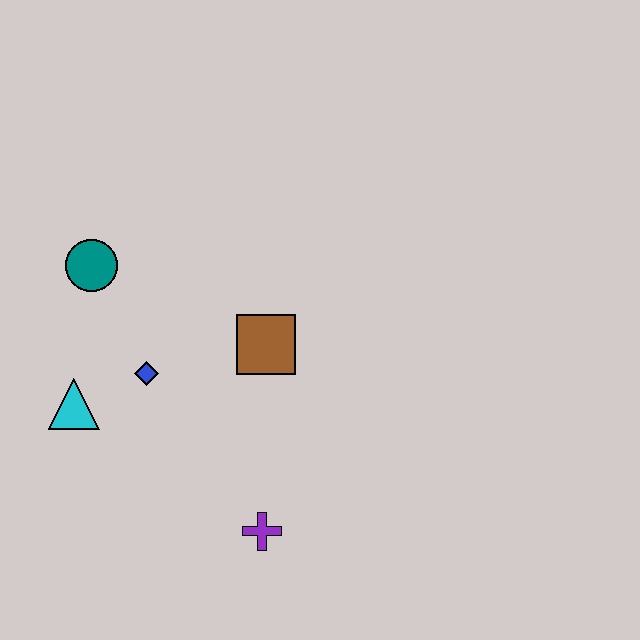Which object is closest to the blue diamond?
The cyan triangle is closest to the blue diamond.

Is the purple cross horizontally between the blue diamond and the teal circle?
No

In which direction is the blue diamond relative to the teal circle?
The blue diamond is below the teal circle.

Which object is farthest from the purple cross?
The teal circle is farthest from the purple cross.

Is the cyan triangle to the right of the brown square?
No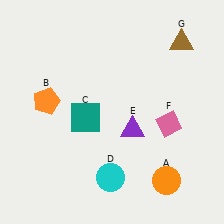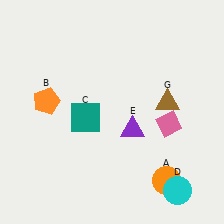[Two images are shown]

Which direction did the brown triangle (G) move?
The brown triangle (G) moved down.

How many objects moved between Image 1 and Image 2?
2 objects moved between the two images.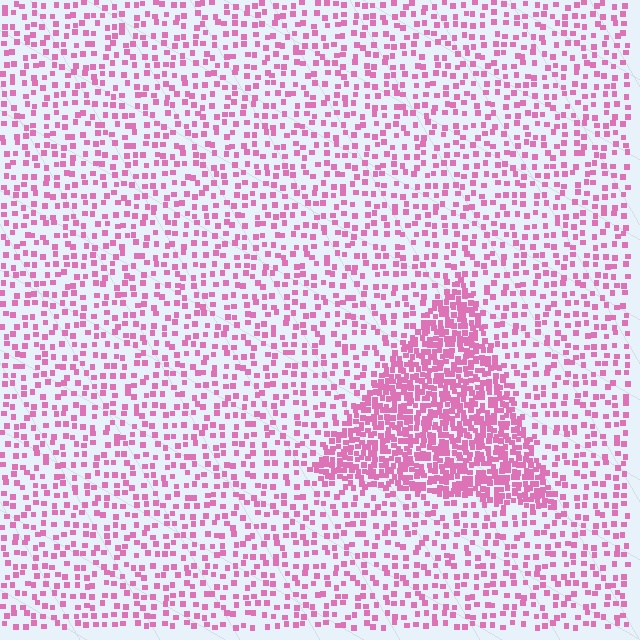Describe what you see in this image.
The image contains small pink elements arranged at two different densities. A triangle-shaped region is visible where the elements are more densely packed than the surrounding area.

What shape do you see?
I see a triangle.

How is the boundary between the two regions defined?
The boundary is defined by a change in element density (approximately 2.8x ratio). All elements are the same color, size, and shape.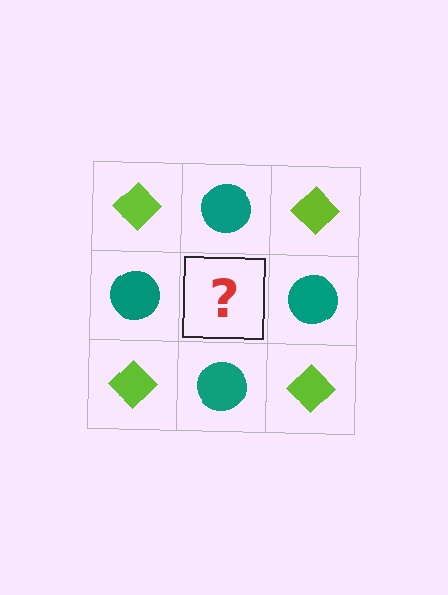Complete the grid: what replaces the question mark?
The question mark should be replaced with a lime diamond.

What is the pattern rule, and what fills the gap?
The rule is that it alternates lime diamond and teal circle in a checkerboard pattern. The gap should be filled with a lime diamond.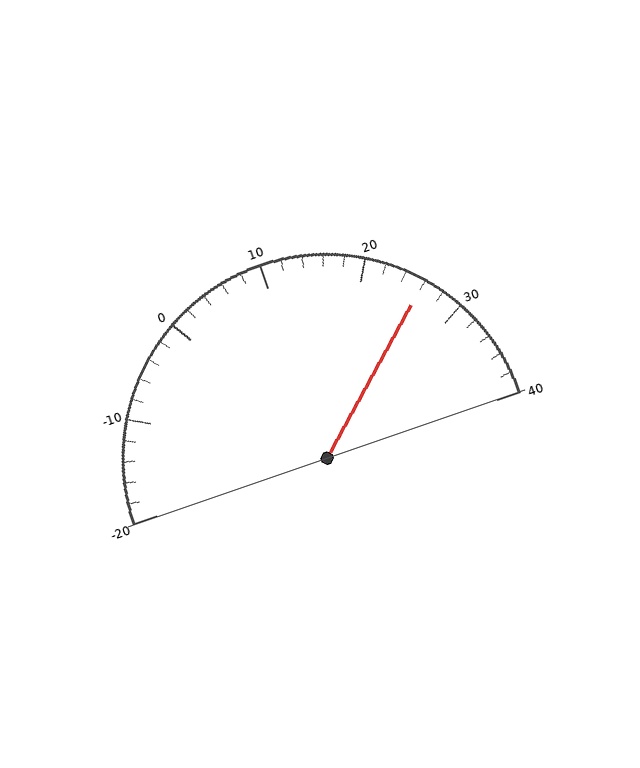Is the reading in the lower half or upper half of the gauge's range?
The reading is in the upper half of the range (-20 to 40).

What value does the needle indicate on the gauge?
The needle indicates approximately 26.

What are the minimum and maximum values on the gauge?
The gauge ranges from -20 to 40.